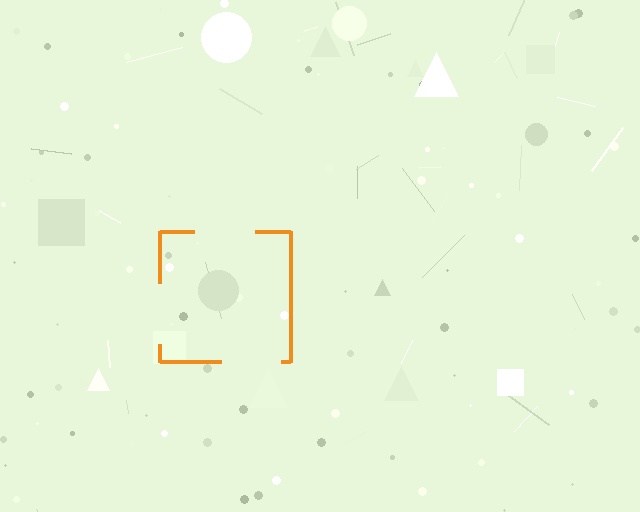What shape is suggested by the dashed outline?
The dashed outline suggests a square.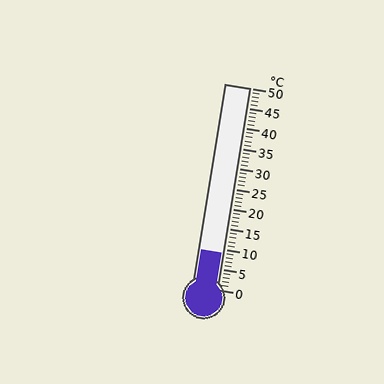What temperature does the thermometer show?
The thermometer shows approximately 9°C.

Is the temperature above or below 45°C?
The temperature is below 45°C.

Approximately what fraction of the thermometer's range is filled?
The thermometer is filled to approximately 20% of its range.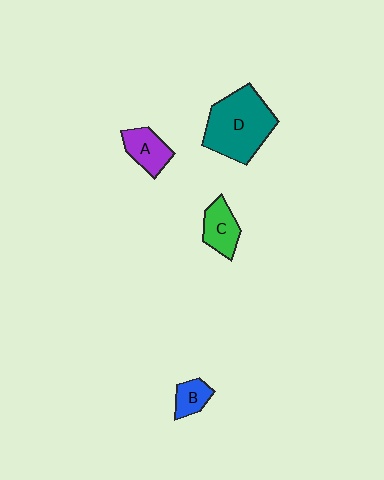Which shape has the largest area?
Shape D (teal).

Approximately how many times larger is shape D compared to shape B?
Approximately 3.5 times.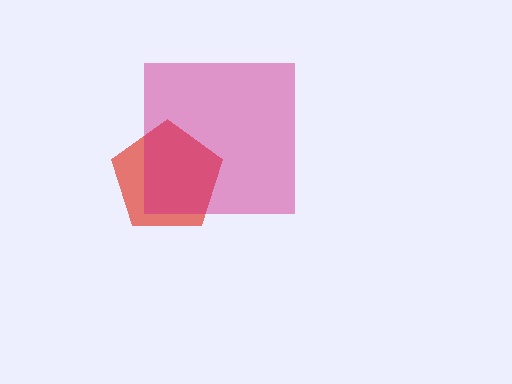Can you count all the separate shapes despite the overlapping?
Yes, there are 2 separate shapes.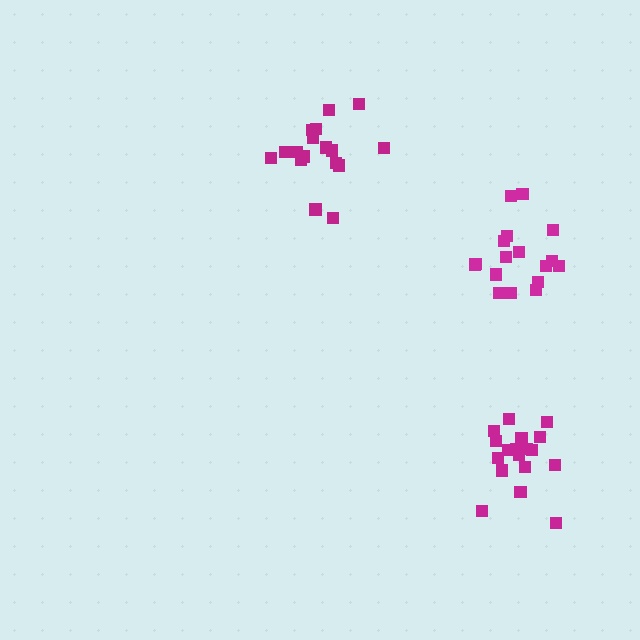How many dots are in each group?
Group 1: 17 dots, Group 2: 18 dots, Group 3: 18 dots (53 total).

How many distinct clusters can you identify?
There are 3 distinct clusters.